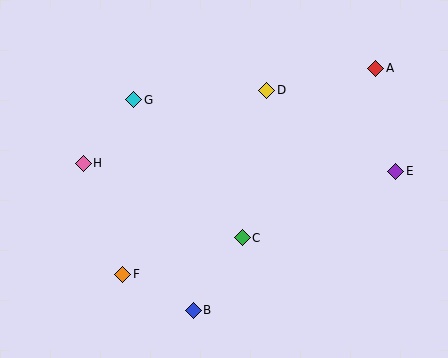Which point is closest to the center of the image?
Point C at (242, 238) is closest to the center.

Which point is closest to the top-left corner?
Point G is closest to the top-left corner.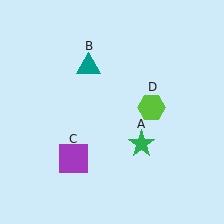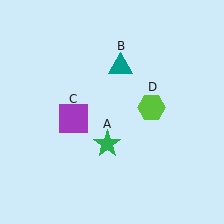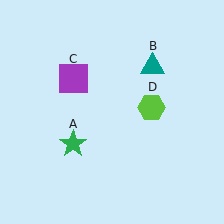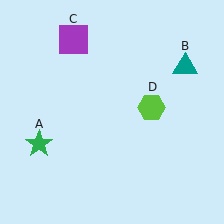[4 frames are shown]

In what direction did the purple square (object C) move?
The purple square (object C) moved up.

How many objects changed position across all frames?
3 objects changed position: green star (object A), teal triangle (object B), purple square (object C).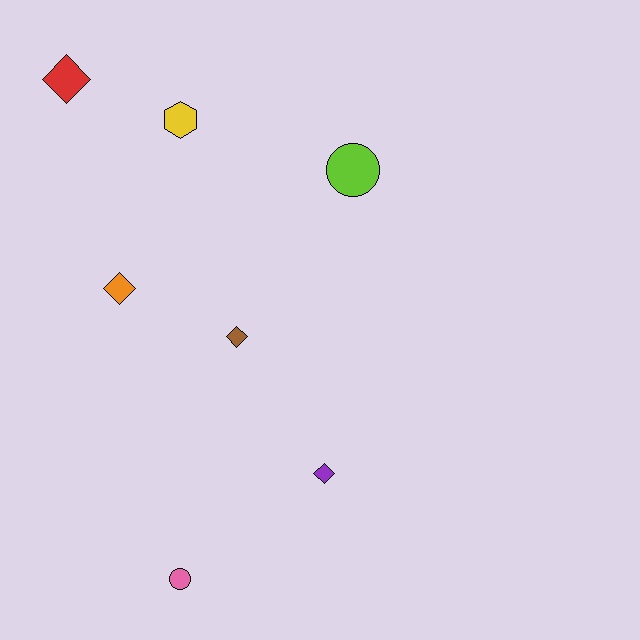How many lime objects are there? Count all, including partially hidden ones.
There is 1 lime object.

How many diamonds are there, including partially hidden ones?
There are 4 diamonds.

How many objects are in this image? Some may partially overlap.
There are 7 objects.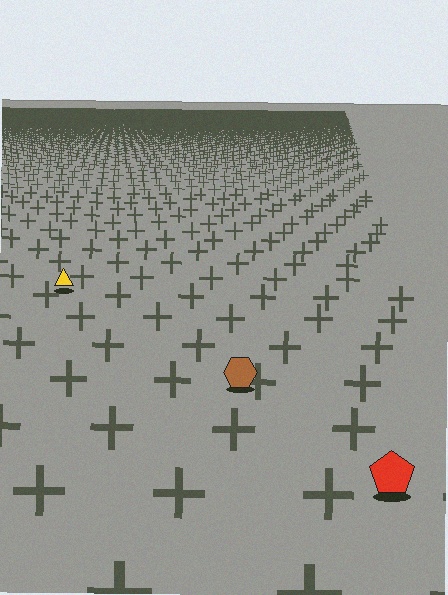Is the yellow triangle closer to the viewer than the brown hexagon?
No. The brown hexagon is closer — you can tell from the texture gradient: the ground texture is coarser near it.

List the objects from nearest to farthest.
From nearest to farthest: the red pentagon, the brown hexagon, the yellow triangle.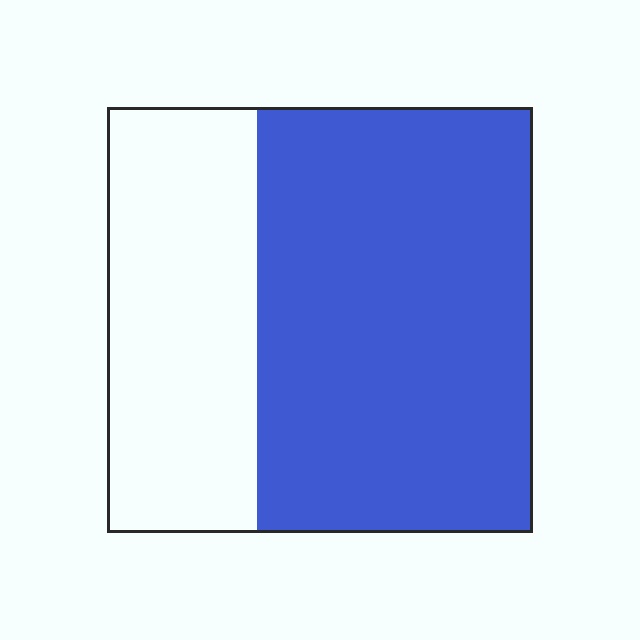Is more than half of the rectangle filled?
Yes.